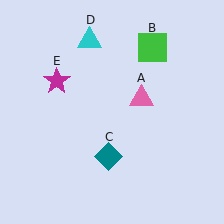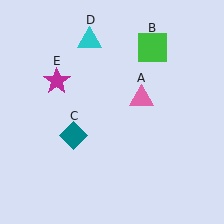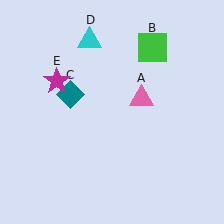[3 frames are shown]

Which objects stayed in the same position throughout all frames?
Pink triangle (object A) and green square (object B) and cyan triangle (object D) and magenta star (object E) remained stationary.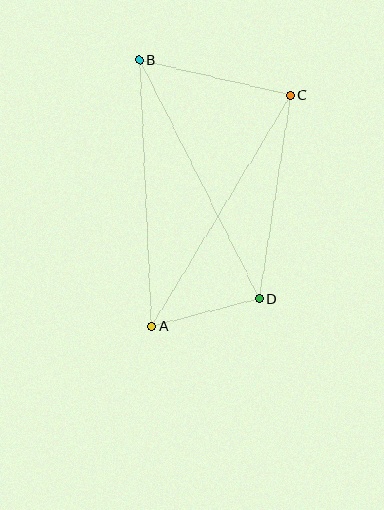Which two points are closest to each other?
Points A and D are closest to each other.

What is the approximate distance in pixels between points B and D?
The distance between B and D is approximately 267 pixels.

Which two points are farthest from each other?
Points A and C are farthest from each other.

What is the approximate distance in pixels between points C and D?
The distance between C and D is approximately 206 pixels.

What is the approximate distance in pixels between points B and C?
The distance between B and C is approximately 155 pixels.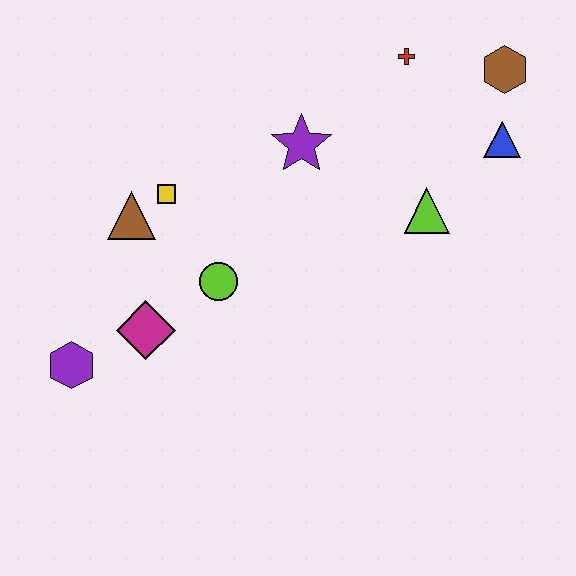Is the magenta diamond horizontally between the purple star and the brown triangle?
Yes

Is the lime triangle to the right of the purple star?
Yes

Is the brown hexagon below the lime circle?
No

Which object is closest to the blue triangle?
The brown hexagon is closest to the blue triangle.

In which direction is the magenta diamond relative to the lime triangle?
The magenta diamond is to the left of the lime triangle.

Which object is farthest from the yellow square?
The brown hexagon is farthest from the yellow square.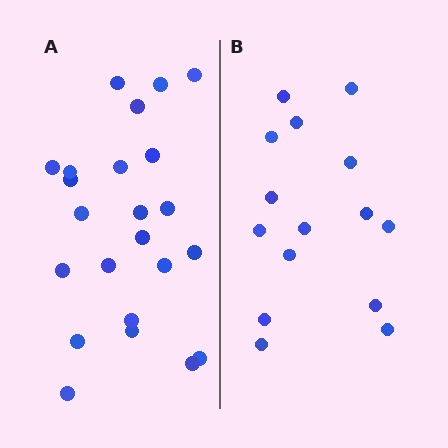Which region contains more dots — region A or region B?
Region A (the left region) has more dots.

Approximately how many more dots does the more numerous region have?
Region A has roughly 8 or so more dots than region B.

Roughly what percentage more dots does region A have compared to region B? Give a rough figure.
About 55% more.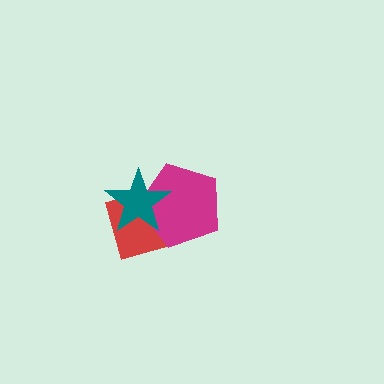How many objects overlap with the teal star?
2 objects overlap with the teal star.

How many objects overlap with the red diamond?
2 objects overlap with the red diamond.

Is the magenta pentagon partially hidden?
Yes, it is partially covered by another shape.